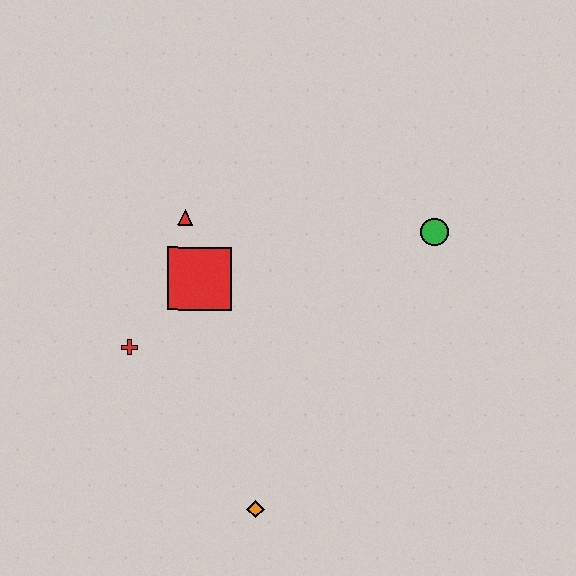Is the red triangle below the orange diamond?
No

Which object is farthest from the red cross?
The green circle is farthest from the red cross.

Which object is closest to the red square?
The red triangle is closest to the red square.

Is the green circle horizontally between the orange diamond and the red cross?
No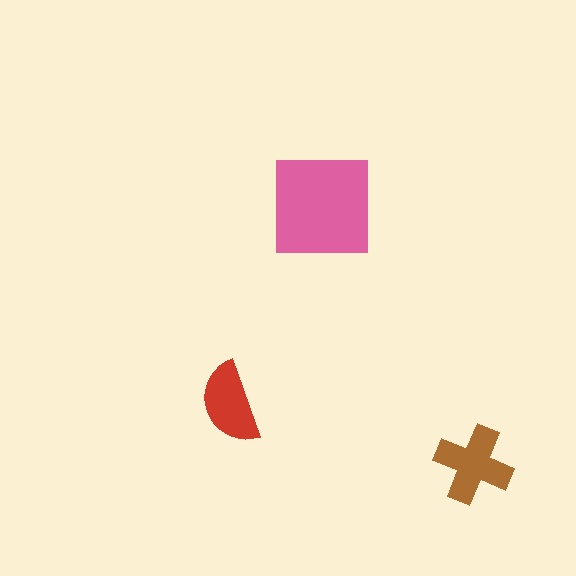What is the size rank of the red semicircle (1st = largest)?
3rd.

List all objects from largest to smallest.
The pink square, the brown cross, the red semicircle.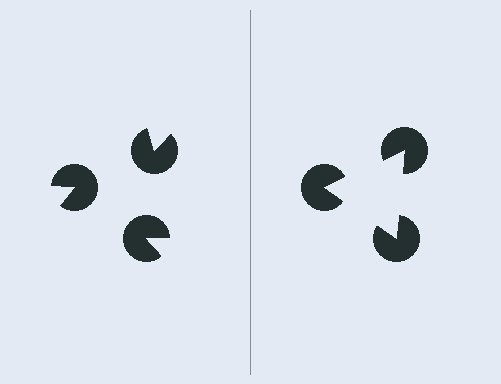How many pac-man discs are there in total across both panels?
6 — 3 on each side.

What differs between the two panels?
The pac-man discs are positioned identically on both sides; only the wedge orientations differ. On the right they align to a triangle; on the left they are misaligned.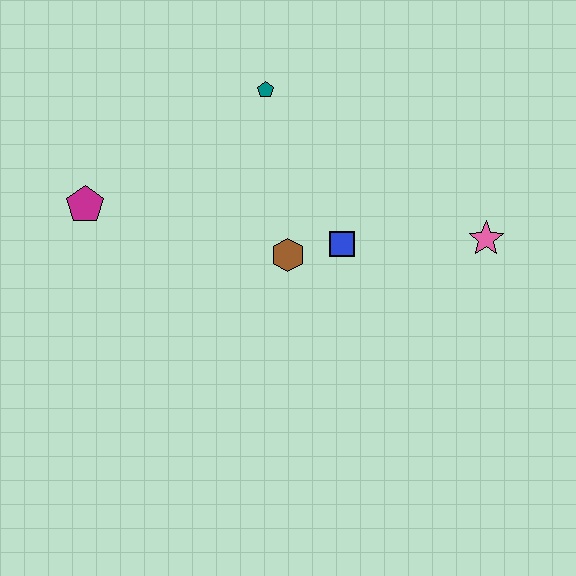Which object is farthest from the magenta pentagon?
The pink star is farthest from the magenta pentagon.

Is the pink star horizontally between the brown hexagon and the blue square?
No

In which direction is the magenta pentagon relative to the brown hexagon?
The magenta pentagon is to the left of the brown hexagon.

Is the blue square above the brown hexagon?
Yes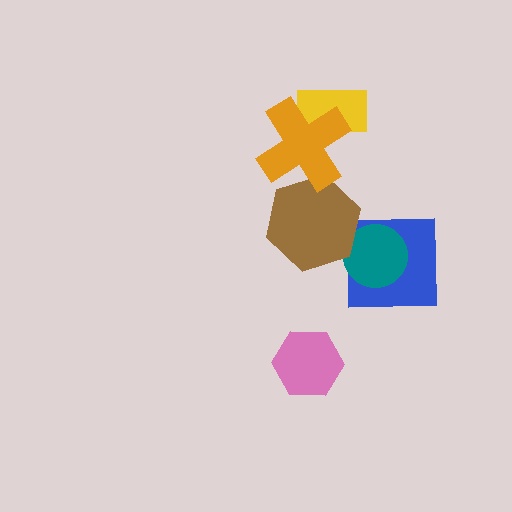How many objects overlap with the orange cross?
2 objects overlap with the orange cross.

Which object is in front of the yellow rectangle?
The orange cross is in front of the yellow rectangle.